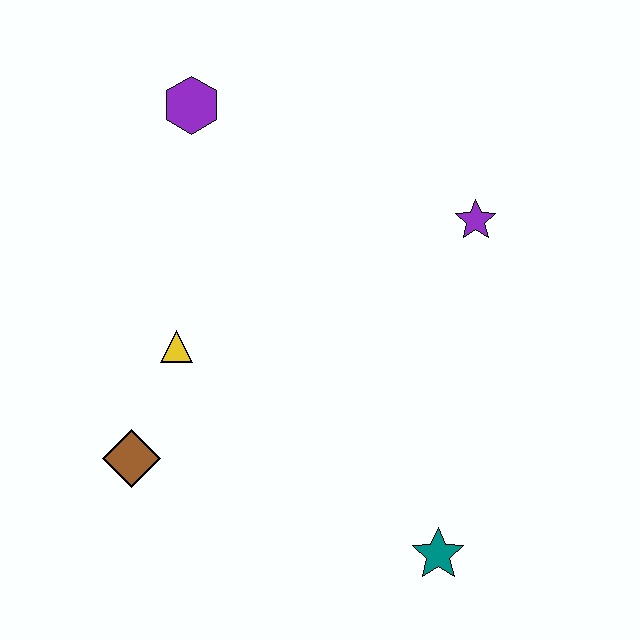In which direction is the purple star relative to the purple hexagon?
The purple star is to the right of the purple hexagon.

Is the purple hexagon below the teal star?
No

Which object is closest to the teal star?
The brown diamond is closest to the teal star.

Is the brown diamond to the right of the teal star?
No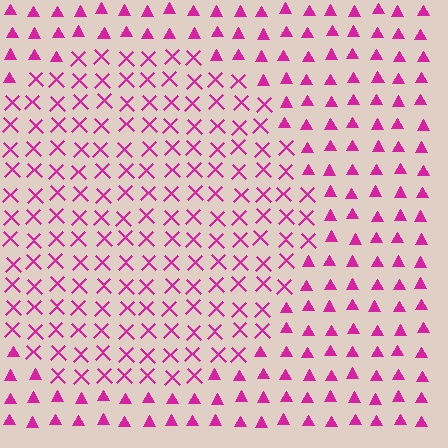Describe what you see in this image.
The image is filled with small magenta elements arranged in a uniform grid. A circle-shaped region contains X marks, while the surrounding area contains triangles. The boundary is defined purely by the change in element shape.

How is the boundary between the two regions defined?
The boundary is defined by a change in element shape: X marks inside vs. triangles outside. All elements share the same color and spacing.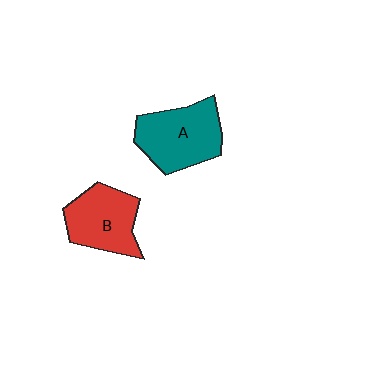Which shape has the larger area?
Shape A (teal).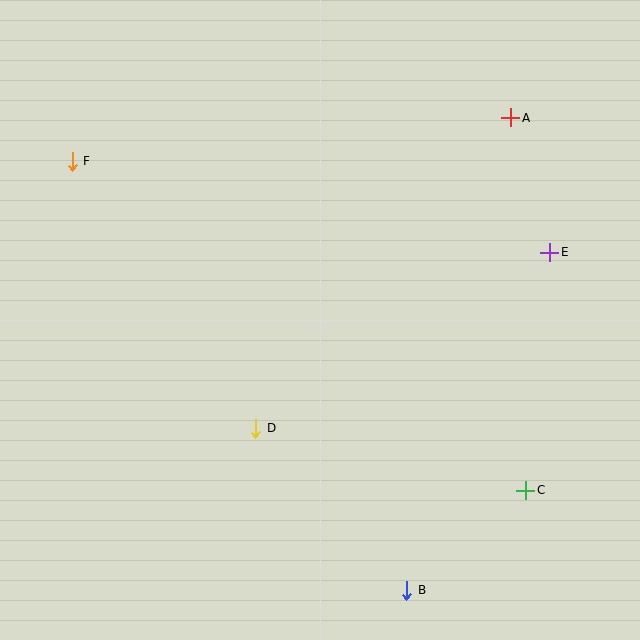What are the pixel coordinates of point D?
Point D is at (256, 428).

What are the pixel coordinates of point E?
Point E is at (550, 252).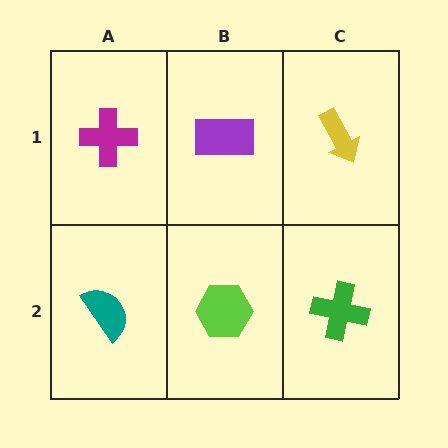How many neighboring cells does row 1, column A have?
2.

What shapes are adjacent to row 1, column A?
A teal semicircle (row 2, column A), a purple rectangle (row 1, column B).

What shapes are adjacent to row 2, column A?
A magenta cross (row 1, column A), a lime hexagon (row 2, column B).